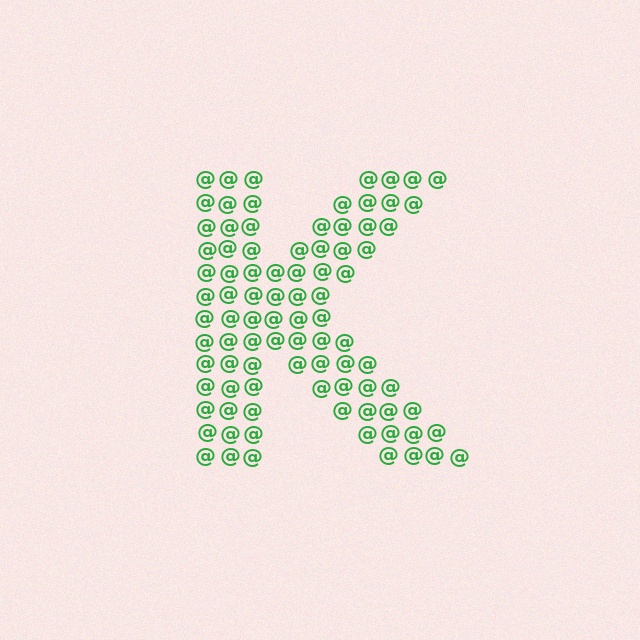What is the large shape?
The large shape is the letter K.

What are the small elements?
The small elements are at signs.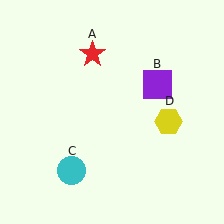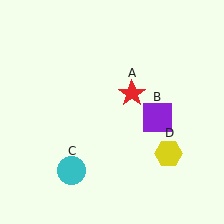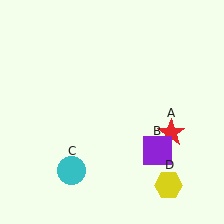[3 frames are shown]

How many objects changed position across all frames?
3 objects changed position: red star (object A), purple square (object B), yellow hexagon (object D).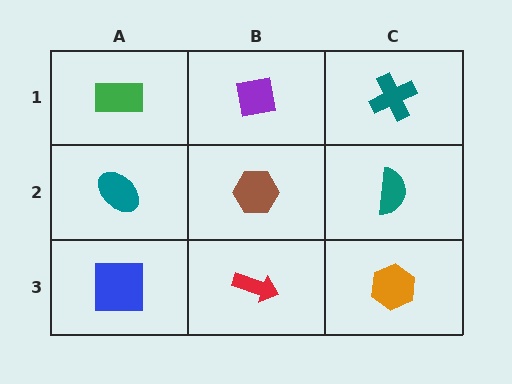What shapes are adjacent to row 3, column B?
A brown hexagon (row 2, column B), a blue square (row 3, column A), an orange hexagon (row 3, column C).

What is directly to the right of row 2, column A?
A brown hexagon.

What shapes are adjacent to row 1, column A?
A teal ellipse (row 2, column A), a purple square (row 1, column B).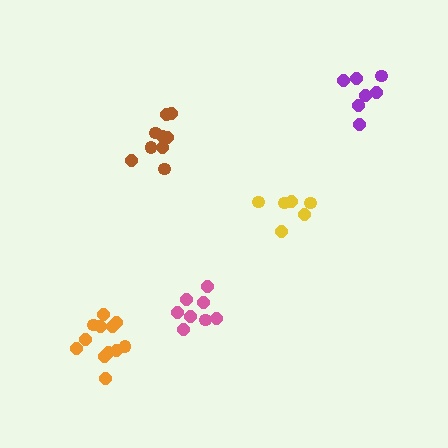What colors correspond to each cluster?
The clusters are colored: purple, pink, yellow, brown, orange.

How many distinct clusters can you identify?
There are 5 distinct clusters.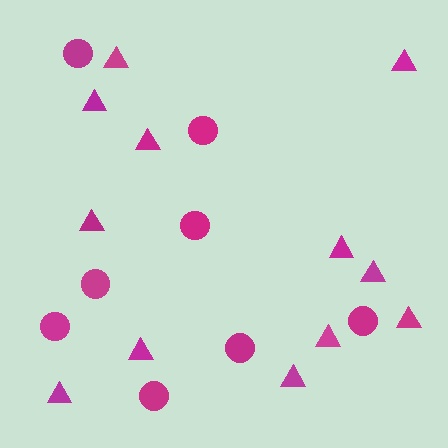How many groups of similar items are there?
There are 2 groups: one group of triangles (12) and one group of circles (8).